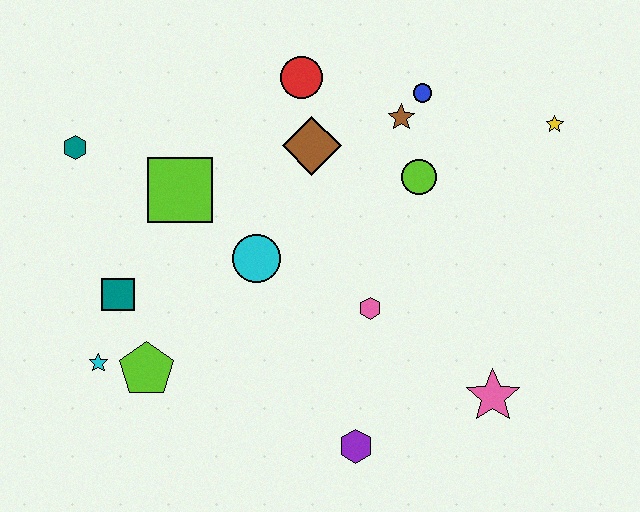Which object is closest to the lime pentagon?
The cyan star is closest to the lime pentagon.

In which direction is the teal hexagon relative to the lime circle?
The teal hexagon is to the left of the lime circle.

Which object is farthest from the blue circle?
The cyan star is farthest from the blue circle.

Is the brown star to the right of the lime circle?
No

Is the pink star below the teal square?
Yes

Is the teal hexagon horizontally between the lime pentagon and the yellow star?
No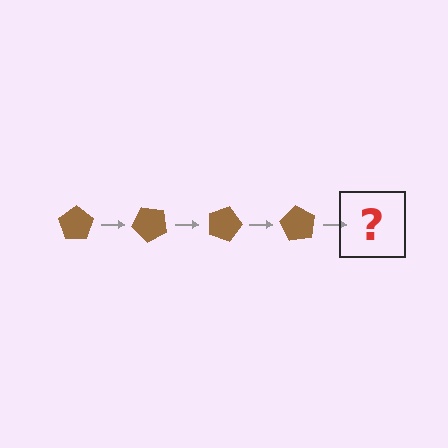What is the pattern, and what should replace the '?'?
The pattern is that the pentagon rotates 45 degrees each step. The '?' should be a brown pentagon rotated 180 degrees.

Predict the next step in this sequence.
The next step is a brown pentagon rotated 180 degrees.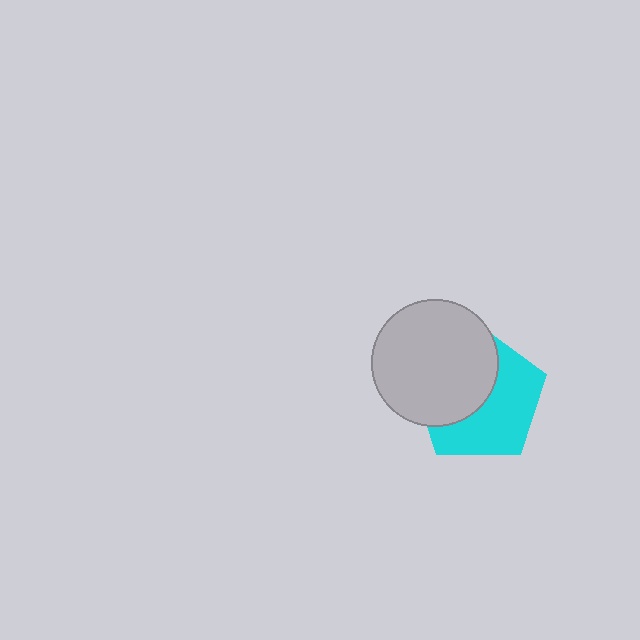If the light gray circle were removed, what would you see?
You would see the complete cyan pentagon.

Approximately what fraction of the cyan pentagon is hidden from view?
Roughly 48% of the cyan pentagon is hidden behind the light gray circle.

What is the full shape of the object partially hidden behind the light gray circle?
The partially hidden object is a cyan pentagon.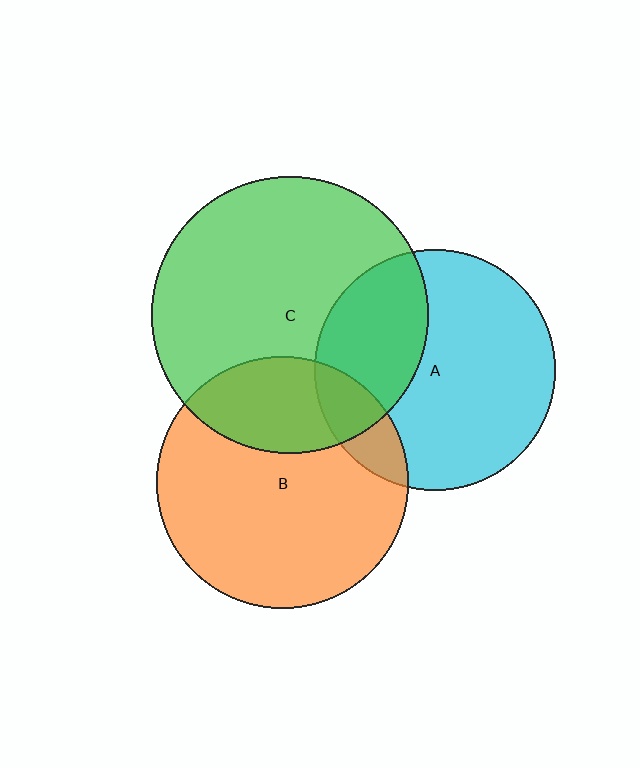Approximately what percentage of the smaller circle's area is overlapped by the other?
Approximately 15%.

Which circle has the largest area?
Circle C (green).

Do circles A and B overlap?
Yes.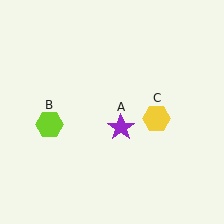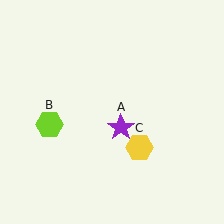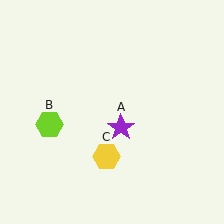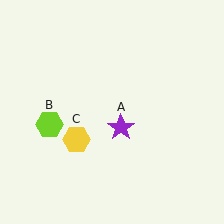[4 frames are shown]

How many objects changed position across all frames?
1 object changed position: yellow hexagon (object C).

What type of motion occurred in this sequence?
The yellow hexagon (object C) rotated clockwise around the center of the scene.